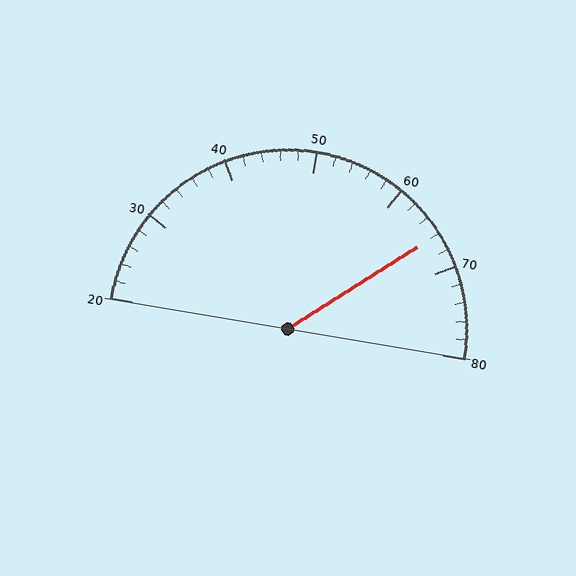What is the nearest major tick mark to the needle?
The nearest major tick mark is 70.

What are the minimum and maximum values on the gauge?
The gauge ranges from 20 to 80.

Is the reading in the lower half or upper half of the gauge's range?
The reading is in the upper half of the range (20 to 80).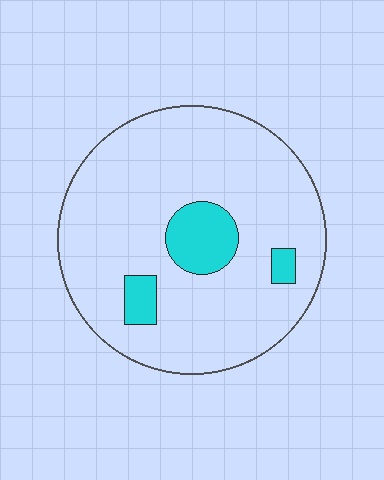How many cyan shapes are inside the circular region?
3.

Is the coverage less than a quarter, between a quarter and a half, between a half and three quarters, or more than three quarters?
Less than a quarter.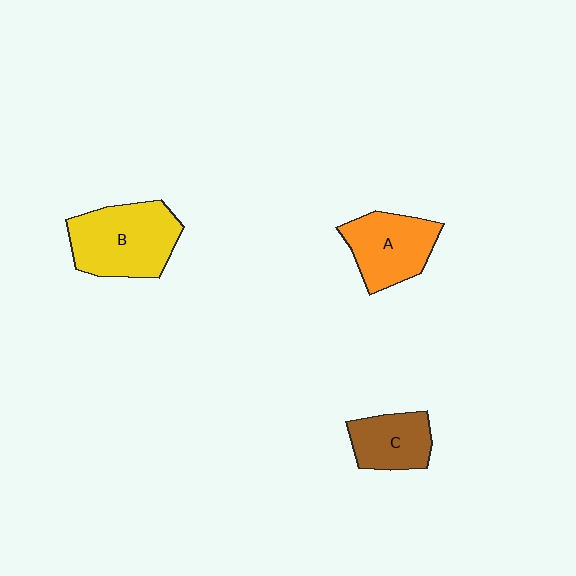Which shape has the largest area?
Shape B (yellow).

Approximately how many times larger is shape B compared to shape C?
Approximately 1.7 times.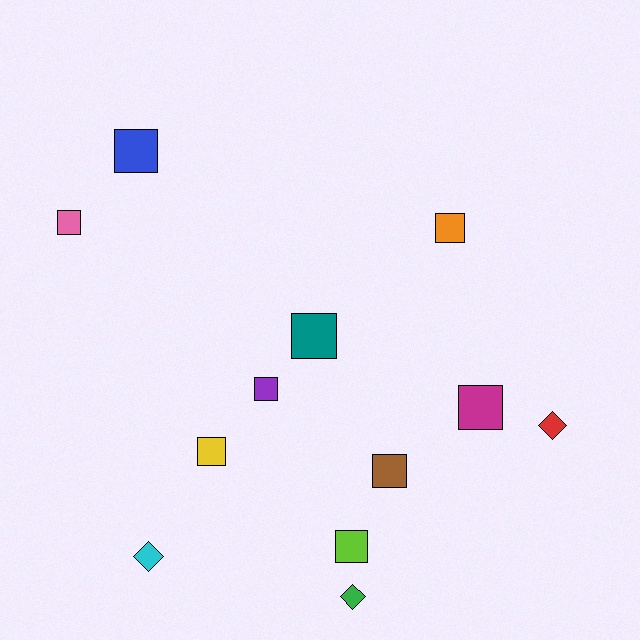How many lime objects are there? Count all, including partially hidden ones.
There is 1 lime object.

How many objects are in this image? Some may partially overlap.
There are 12 objects.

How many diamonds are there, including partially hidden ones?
There are 3 diamonds.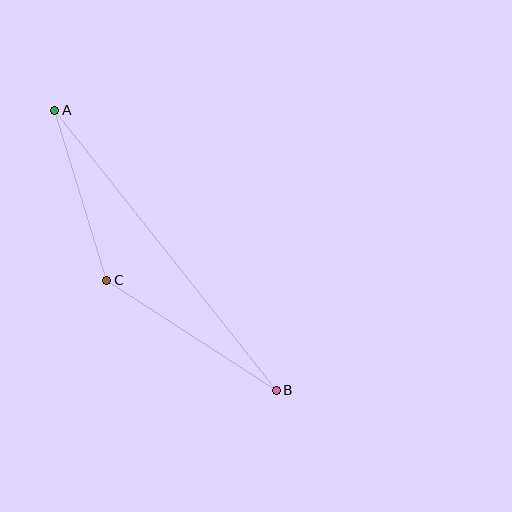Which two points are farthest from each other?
Points A and B are farthest from each other.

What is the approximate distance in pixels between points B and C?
The distance between B and C is approximately 202 pixels.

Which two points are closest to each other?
Points A and C are closest to each other.